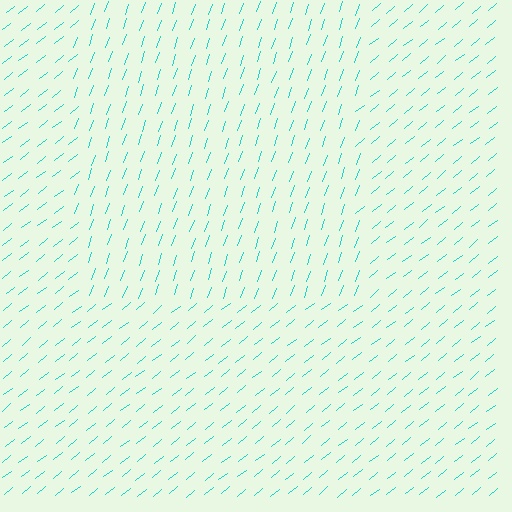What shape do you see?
I see a rectangle.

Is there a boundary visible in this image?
Yes, there is a texture boundary formed by a change in line orientation.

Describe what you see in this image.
The image is filled with small cyan line segments. A rectangle region in the image has lines oriented differently from the surrounding lines, creating a visible texture boundary.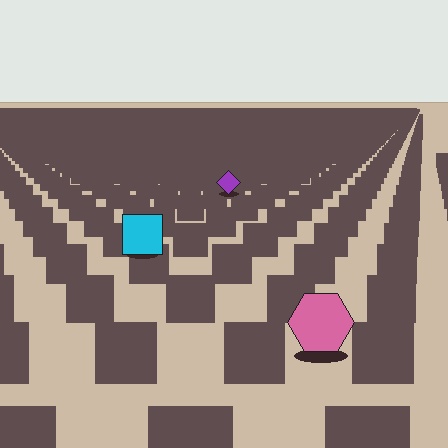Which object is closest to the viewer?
The pink hexagon is closest. The texture marks near it are larger and more spread out.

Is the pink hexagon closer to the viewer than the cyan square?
Yes. The pink hexagon is closer — you can tell from the texture gradient: the ground texture is coarser near it.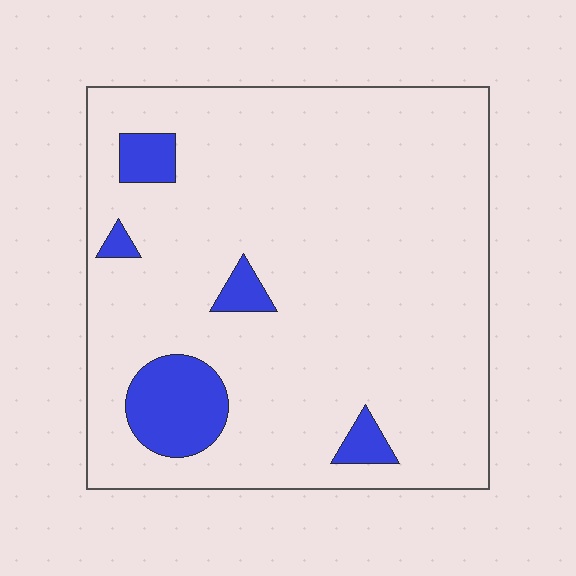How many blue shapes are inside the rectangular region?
5.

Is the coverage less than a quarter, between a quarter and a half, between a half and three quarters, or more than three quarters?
Less than a quarter.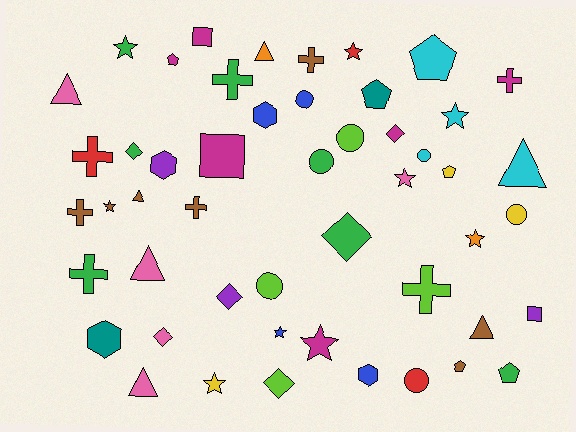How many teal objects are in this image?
There are 2 teal objects.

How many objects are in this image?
There are 50 objects.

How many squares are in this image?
There are 3 squares.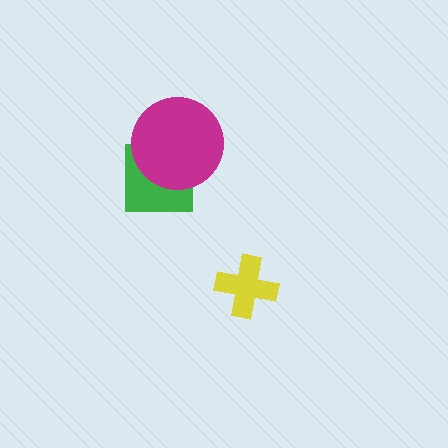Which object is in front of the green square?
The magenta circle is in front of the green square.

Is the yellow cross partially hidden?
No, no other shape covers it.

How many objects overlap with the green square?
1 object overlaps with the green square.